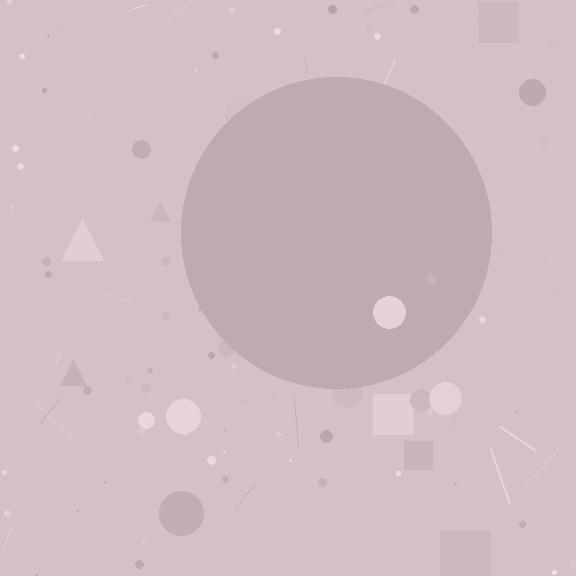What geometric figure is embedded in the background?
A circle is embedded in the background.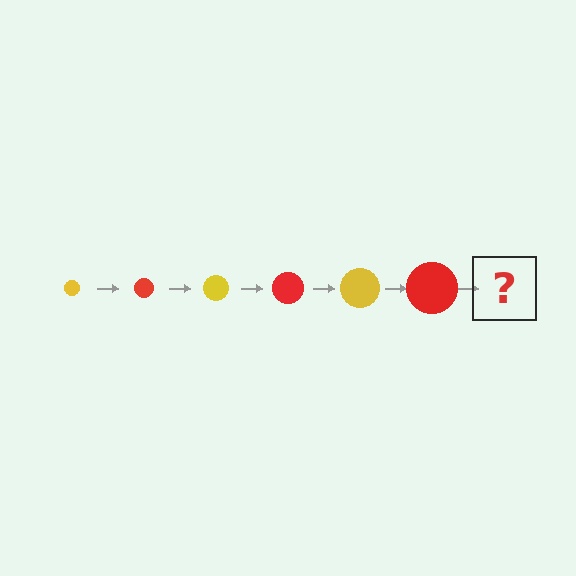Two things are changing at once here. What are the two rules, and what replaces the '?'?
The two rules are that the circle grows larger each step and the color cycles through yellow and red. The '?' should be a yellow circle, larger than the previous one.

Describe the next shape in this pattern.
It should be a yellow circle, larger than the previous one.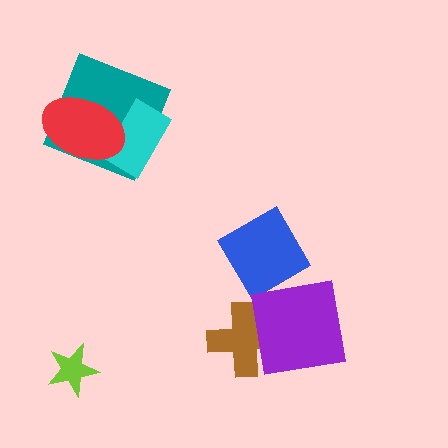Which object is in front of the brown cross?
The purple square is in front of the brown cross.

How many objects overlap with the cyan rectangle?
2 objects overlap with the cyan rectangle.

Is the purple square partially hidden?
No, no other shape covers it.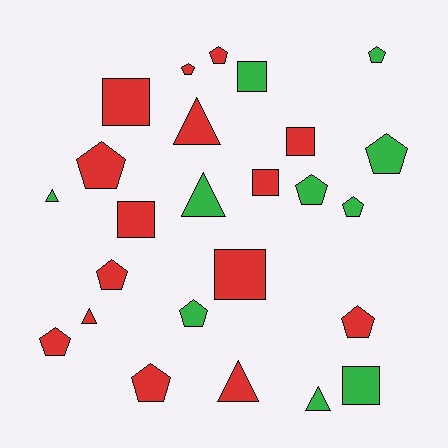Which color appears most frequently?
Red, with 15 objects.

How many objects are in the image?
There are 25 objects.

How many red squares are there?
There are 5 red squares.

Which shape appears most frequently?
Pentagon, with 12 objects.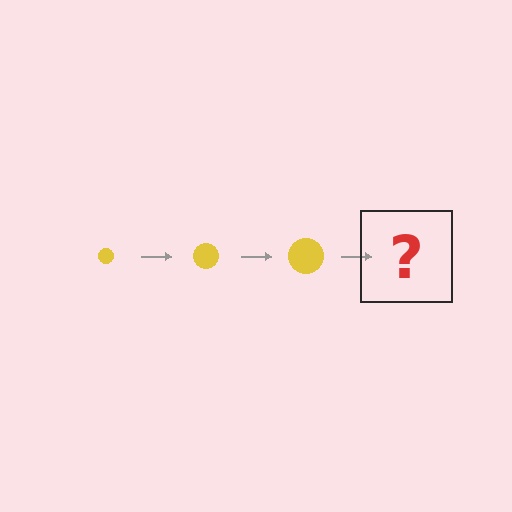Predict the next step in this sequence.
The next step is a yellow circle, larger than the previous one.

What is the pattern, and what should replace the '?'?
The pattern is that the circle gets progressively larger each step. The '?' should be a yellow circle, larger than the previous one.